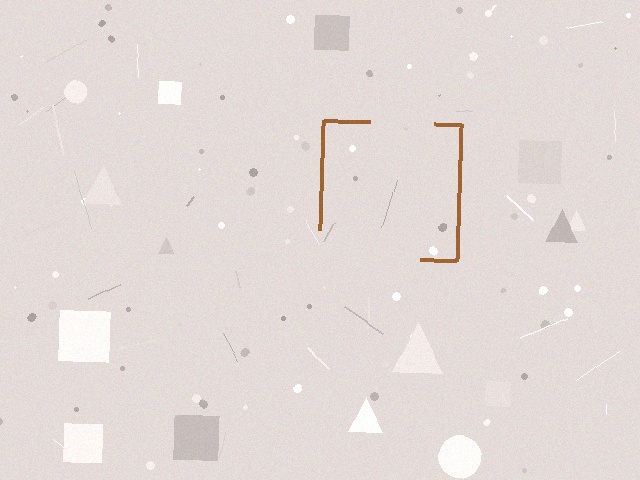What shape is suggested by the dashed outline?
The dashed outline suggests a square.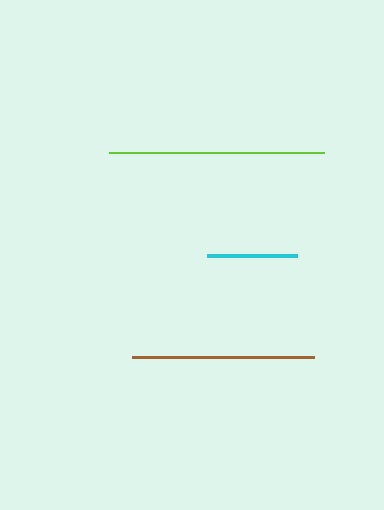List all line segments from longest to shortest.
From longest to shortest: lime, brown, cyan.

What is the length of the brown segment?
The brown segment is approximately 182 pixels long.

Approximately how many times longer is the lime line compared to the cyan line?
The lime line is approximately 2.4 times the length of the cyan line.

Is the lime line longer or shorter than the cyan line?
The lime line is longer than the cyan line.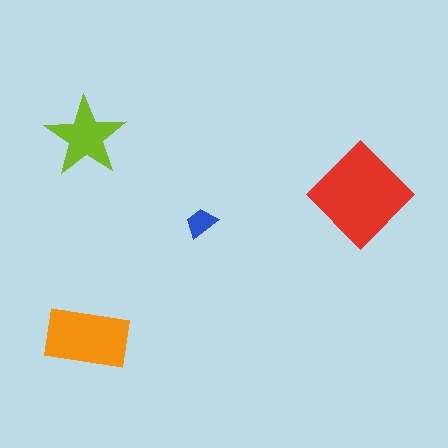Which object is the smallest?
The blue trapezoid.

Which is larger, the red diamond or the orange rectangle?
The red diamond.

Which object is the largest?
The red diamond.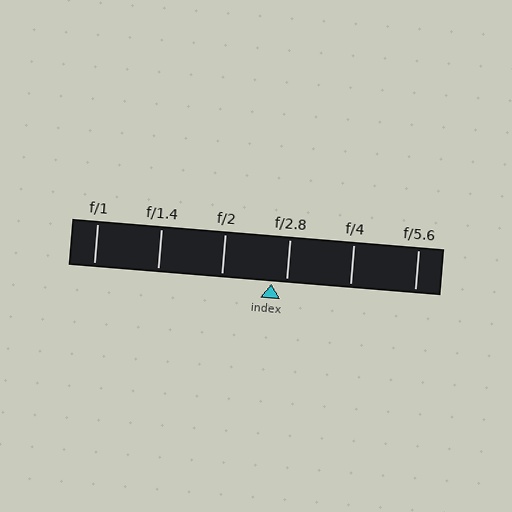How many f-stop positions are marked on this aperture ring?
There are 6 f-stop positions marked.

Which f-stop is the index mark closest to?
The index mark is closest to f/2.8.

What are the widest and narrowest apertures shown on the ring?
The widest aperture shown is f/1 and the narrowest is f/5.6.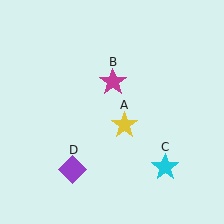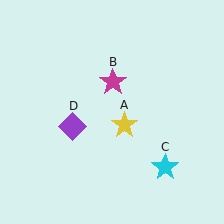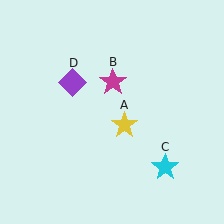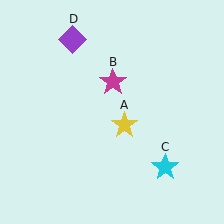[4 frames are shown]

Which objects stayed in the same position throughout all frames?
Yellow star (object A) and magenta star (object B) and cyan star (object C) remained stationary.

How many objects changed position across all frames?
1 object changed position: purple diamond (object D).